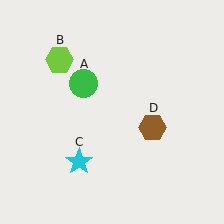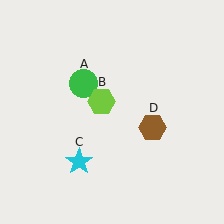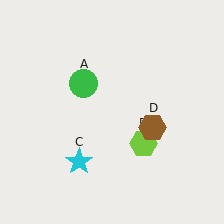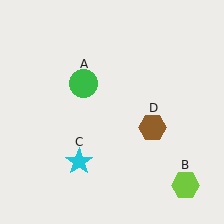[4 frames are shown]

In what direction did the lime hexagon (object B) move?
The lime hexagon (object B) moved down and to the right.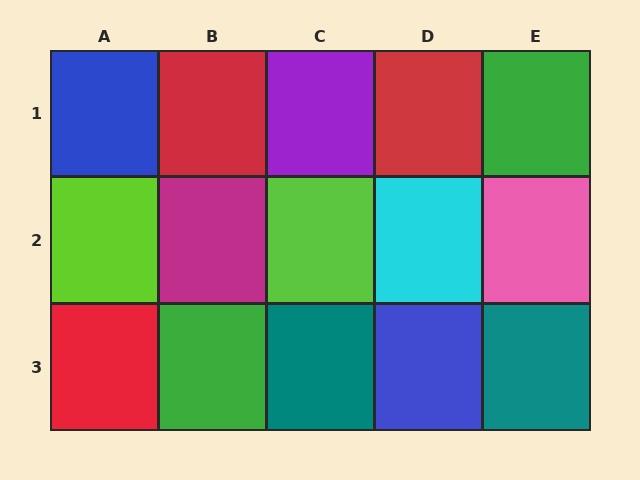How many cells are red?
3 cells are red.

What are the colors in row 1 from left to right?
Blue, red, purple, red, green.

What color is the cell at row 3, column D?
Blue.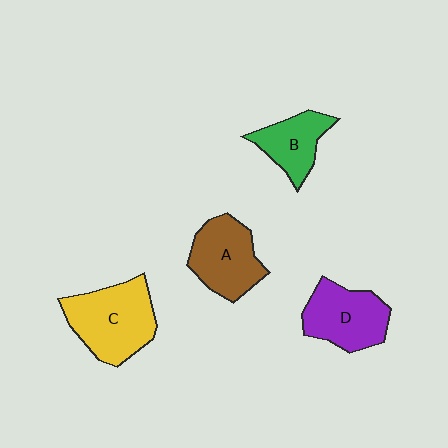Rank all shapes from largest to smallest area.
From largest to smallest: C (yellow), D (purple), A (brown), B (green).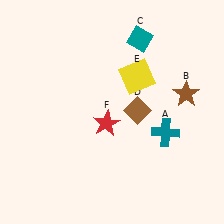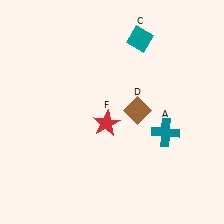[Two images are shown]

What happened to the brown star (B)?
The brown star (B) was removed in Image 2. It was in the top-right area of Image 1.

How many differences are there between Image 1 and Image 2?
There are 2 differences between the two images.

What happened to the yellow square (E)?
The yellow square (E) was removed in Image 2. It was in the top-right area of Image 1.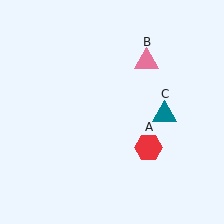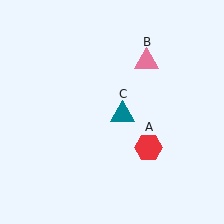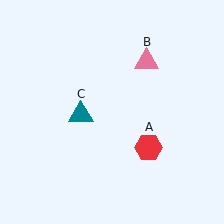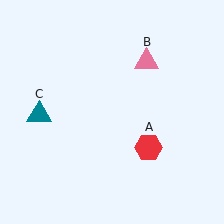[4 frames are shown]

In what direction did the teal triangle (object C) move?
The teal triangle (object C) moved left.